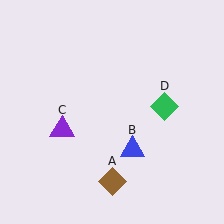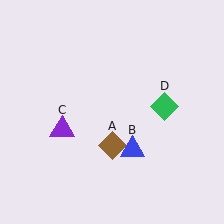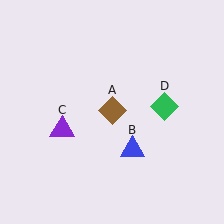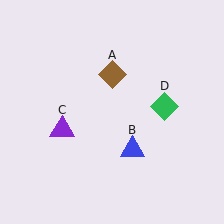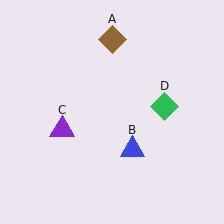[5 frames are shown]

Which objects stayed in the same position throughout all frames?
Blue triangle (object B) and purple triangle (object C) and green diamond (object D) remained stationary.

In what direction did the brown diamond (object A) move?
The brown diamond (object A) moved up.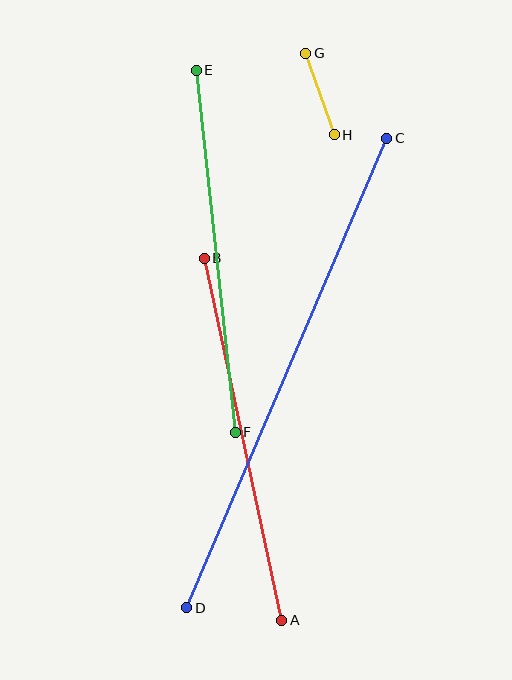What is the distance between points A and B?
The distance is approximately 370 pixels.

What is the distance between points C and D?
The distance is approximately 510 pixels.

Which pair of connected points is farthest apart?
Points C and D are farthest apart.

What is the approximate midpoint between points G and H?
The midpoint is at approximately (320, 94) pixels.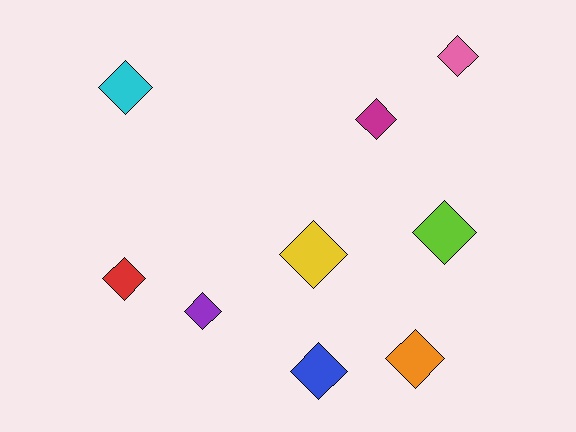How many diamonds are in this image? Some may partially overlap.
There are 9 diamonds.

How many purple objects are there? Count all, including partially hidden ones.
There is 1 purple object.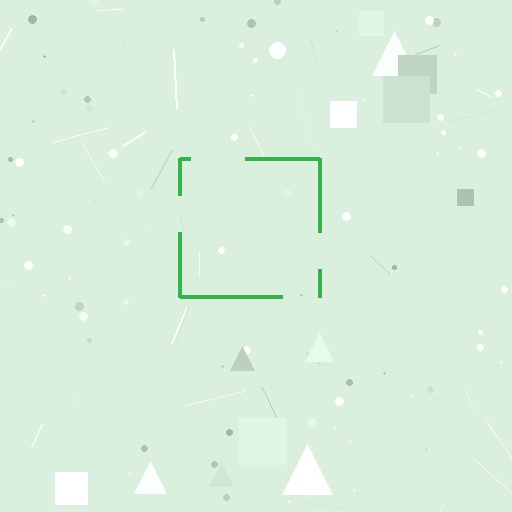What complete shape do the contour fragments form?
The contour fragments form a square.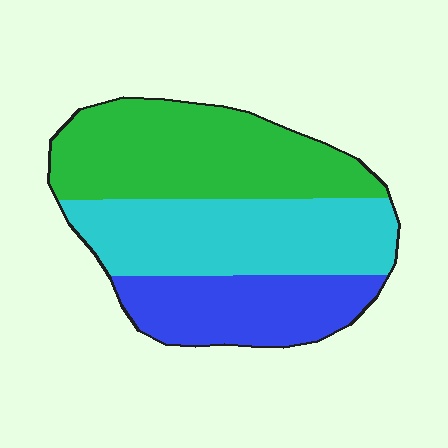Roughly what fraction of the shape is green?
Green covers roughly 40% of the shape.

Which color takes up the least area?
Blue, at roughly 25%.